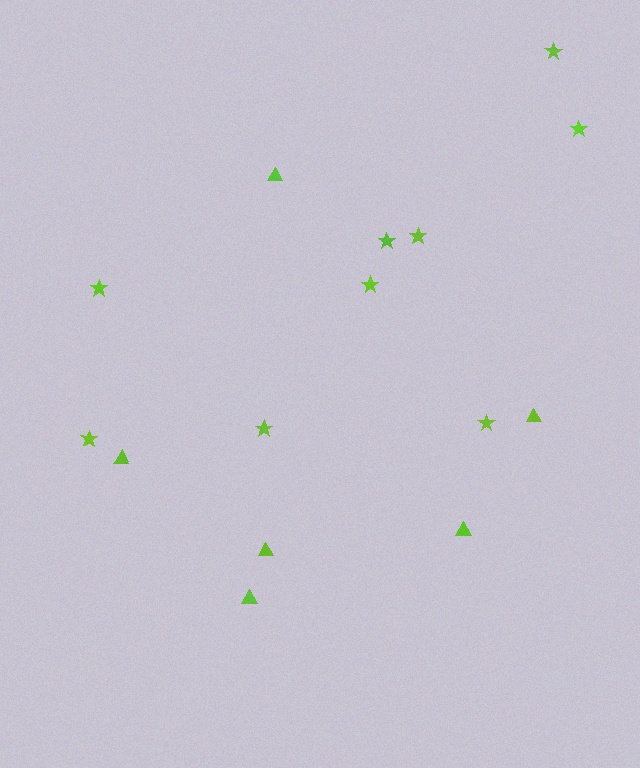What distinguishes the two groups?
There are 2 groups: one group of triangles (6) and one group of stars (9).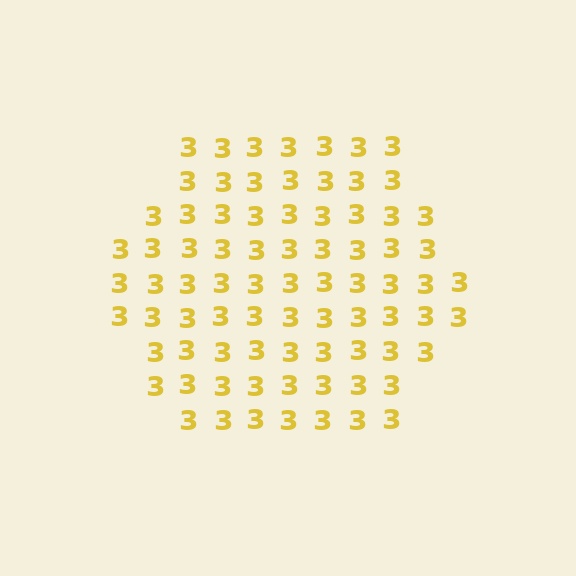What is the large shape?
The large shape is a hexagon.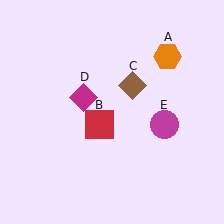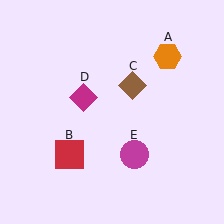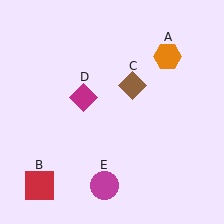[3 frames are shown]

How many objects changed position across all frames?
2 objects changed position: red square (object B), magenta circle (object E).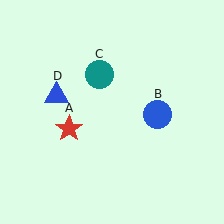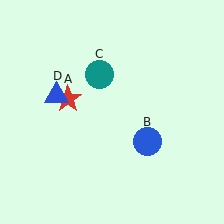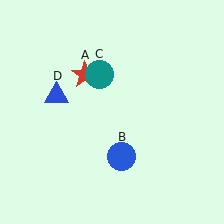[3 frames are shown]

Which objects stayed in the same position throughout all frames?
Teal circle (object C) and blue triangle (object D) remained stationary.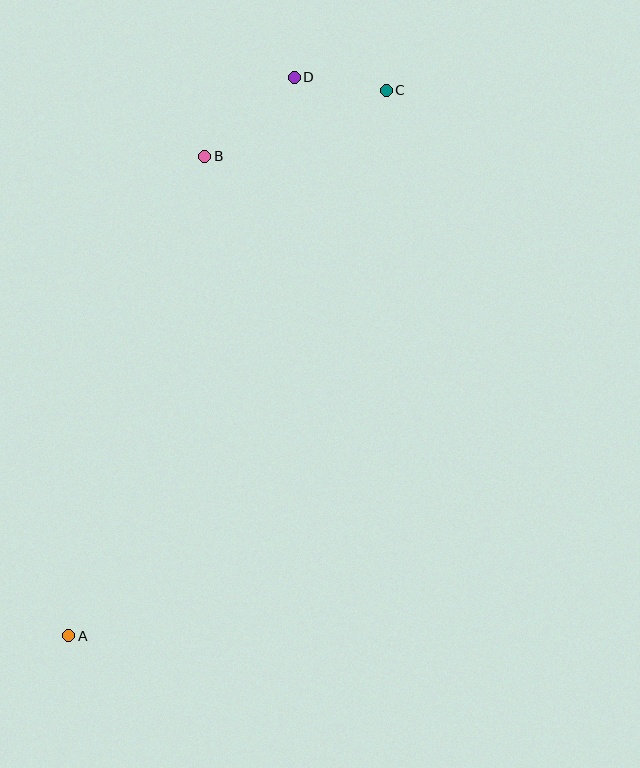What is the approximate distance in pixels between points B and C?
The distance between B and C is approximately 193 pixels.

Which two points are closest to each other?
Points C and D are closest to each other.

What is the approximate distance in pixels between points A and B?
The distance between A and B is approximately 498 pixels.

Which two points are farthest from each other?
Points A and C are farthest from each other.